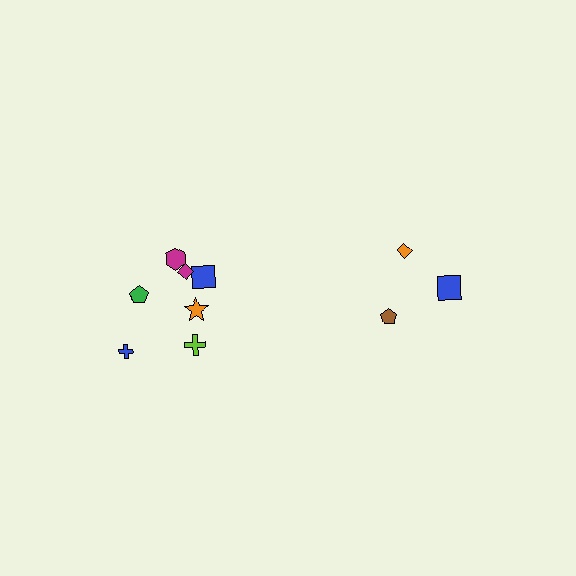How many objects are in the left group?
There are 7 objects.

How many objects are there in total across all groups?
There are 10 objects.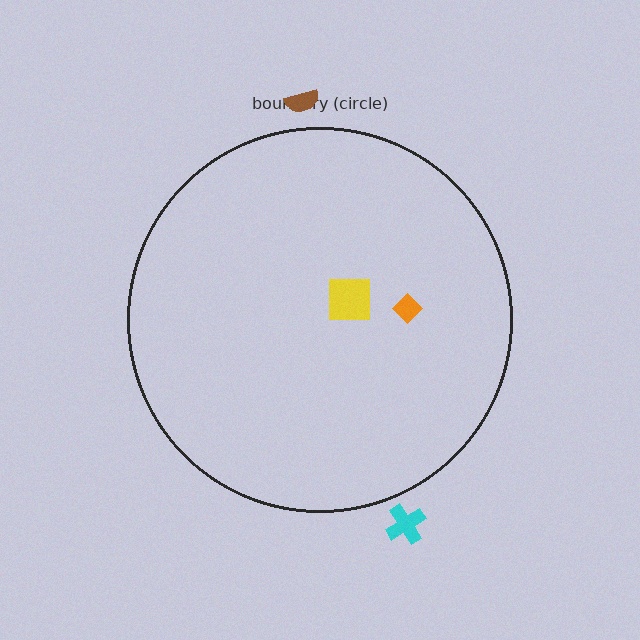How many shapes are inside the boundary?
2 inside, 2 outside.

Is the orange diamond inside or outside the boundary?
Inside.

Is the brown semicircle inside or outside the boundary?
Outside.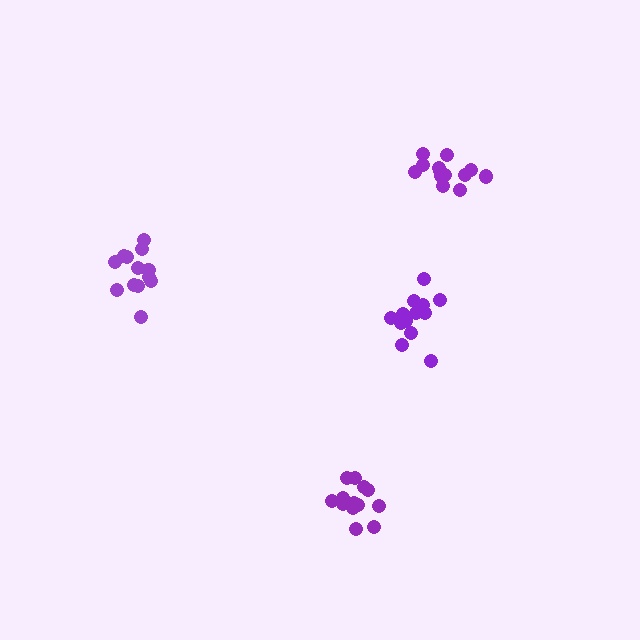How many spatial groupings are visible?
There are 4 spatial groupings.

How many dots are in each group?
Group 1: 13 dots, Group 2: 13 dots, Group 3: 13 dots, Group 4: 13 dots (52 total).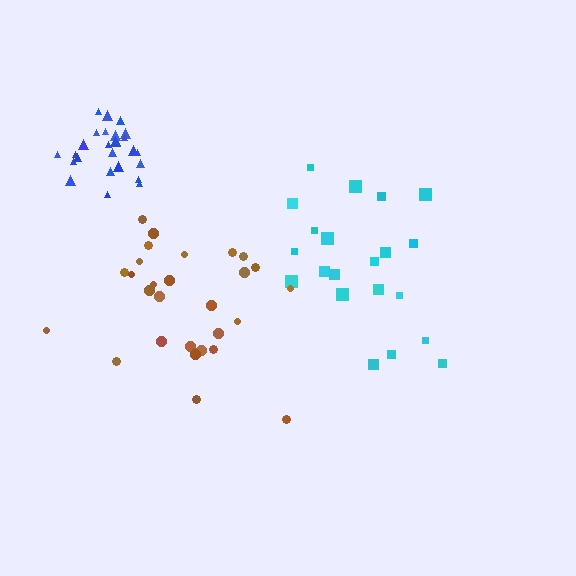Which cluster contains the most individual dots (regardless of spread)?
Brown (28).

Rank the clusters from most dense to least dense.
blue, brown, cyan.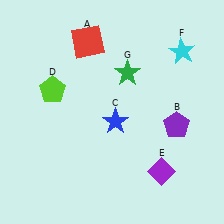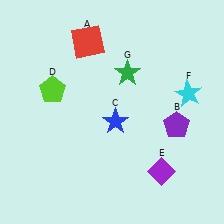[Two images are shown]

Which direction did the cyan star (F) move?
The cyan star (F) moved down.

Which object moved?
The cyan star (F) moved down.